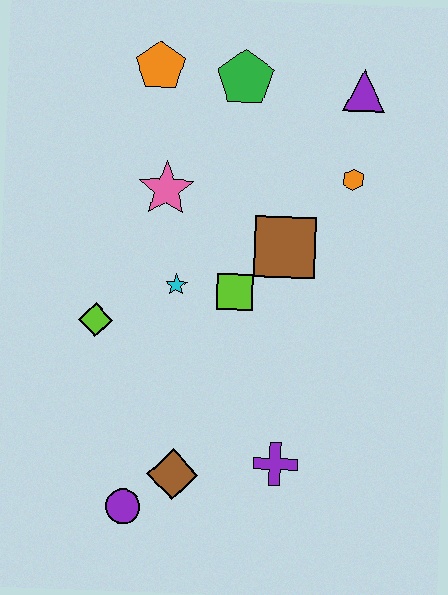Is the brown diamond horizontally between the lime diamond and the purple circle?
No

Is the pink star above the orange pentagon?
No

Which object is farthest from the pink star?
The purple circle is farthest from the pink star.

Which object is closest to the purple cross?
The brown diamond is closest to the purple cross.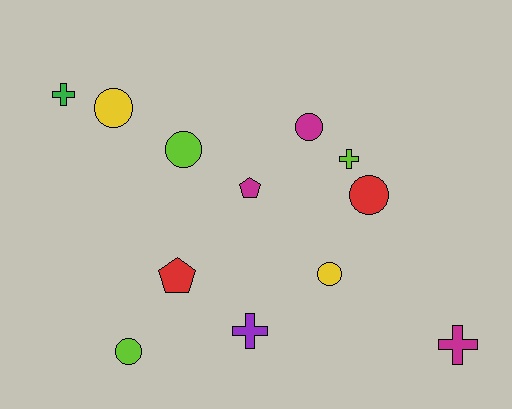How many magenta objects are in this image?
There are 3 magenta objects.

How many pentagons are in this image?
There are 2 pentagons.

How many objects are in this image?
There are 12 objects.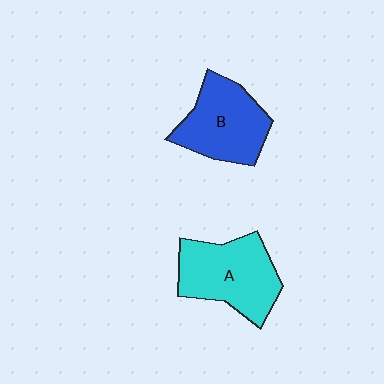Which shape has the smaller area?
Shape B (blue).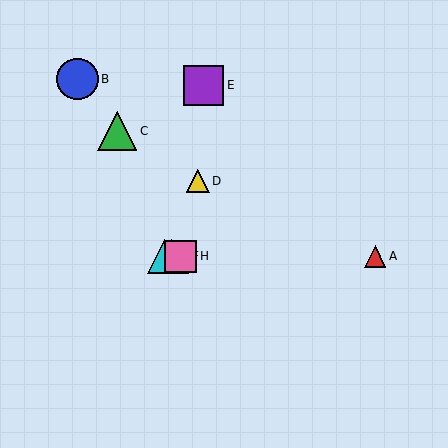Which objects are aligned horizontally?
Objects A, F, G, H are aligned horizontally.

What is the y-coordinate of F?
Object F is at y≈256.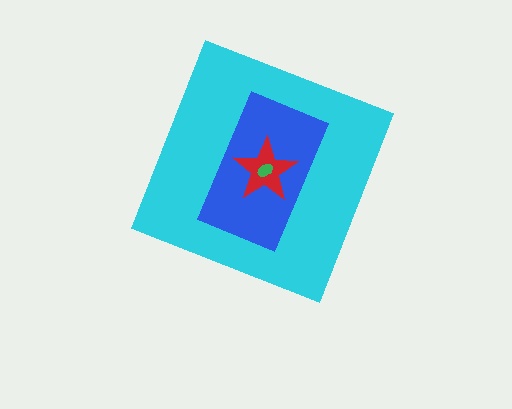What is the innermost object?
The green ellipse.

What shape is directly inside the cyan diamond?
The blue rectangle.